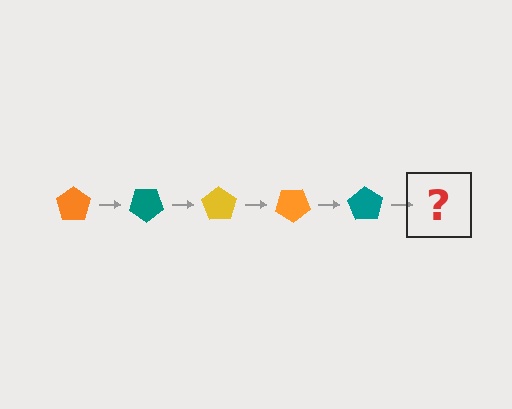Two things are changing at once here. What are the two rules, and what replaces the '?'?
The two rules are that it rotates 35 degrees each step and the color cycles through orange, teal, and yellow. The '?' should be a yellow pentagon, rotated 175 degrees from the start.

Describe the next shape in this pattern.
It should be a yellow pentagon, rotated 175 degrees from the start.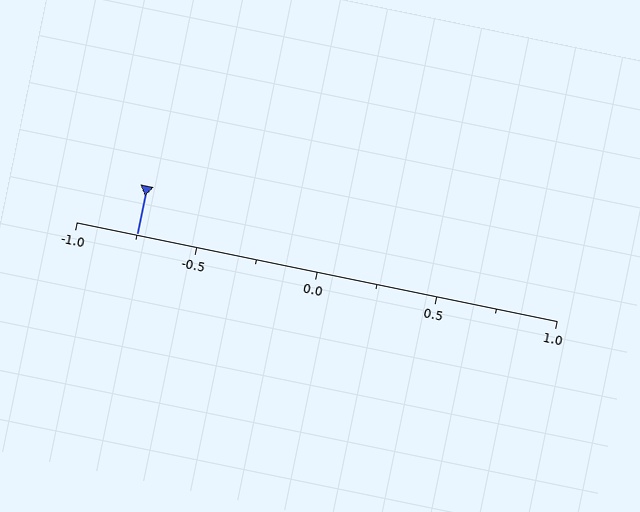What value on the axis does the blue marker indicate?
The marker indicates approximately -0.75.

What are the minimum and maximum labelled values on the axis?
The axis runs from -1.0 to 1.0.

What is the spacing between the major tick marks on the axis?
The major ticks are spaced 0.5 apart.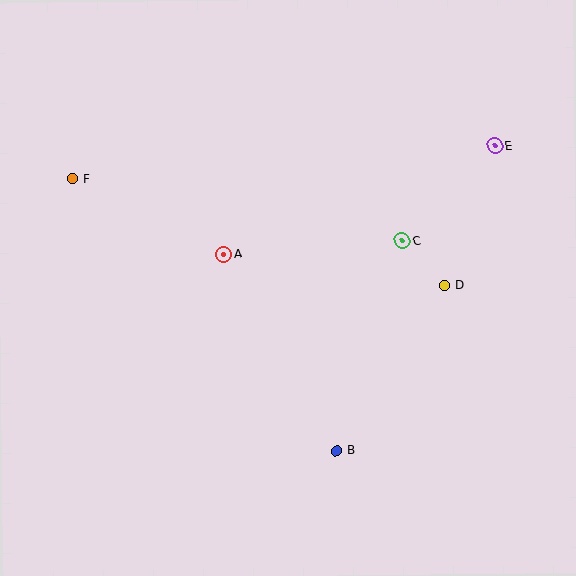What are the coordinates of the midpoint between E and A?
The midpoint between E and A is at (359, 200).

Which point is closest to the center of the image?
Point A at (223, 254) is closest to the center.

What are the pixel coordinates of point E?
Point E is at (495, 145).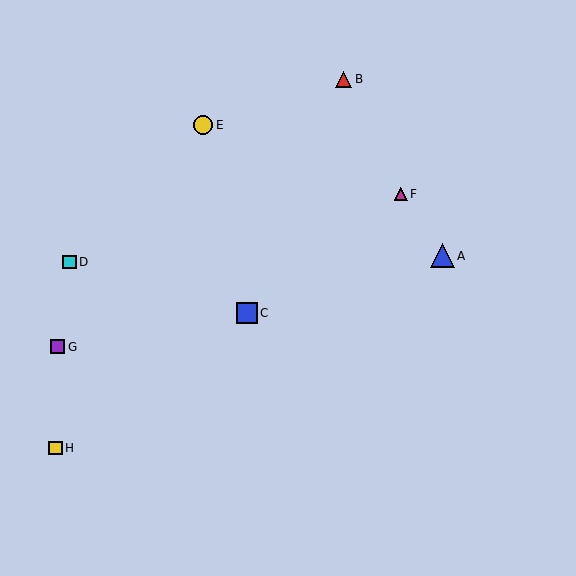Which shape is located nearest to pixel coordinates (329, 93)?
The red triangle (labeled B) at (344, 79) is nearest to that location.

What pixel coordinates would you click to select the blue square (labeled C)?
Click at (247, 313) to select the blue square C.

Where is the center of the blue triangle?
The center of the blue triangle is at (442, 256).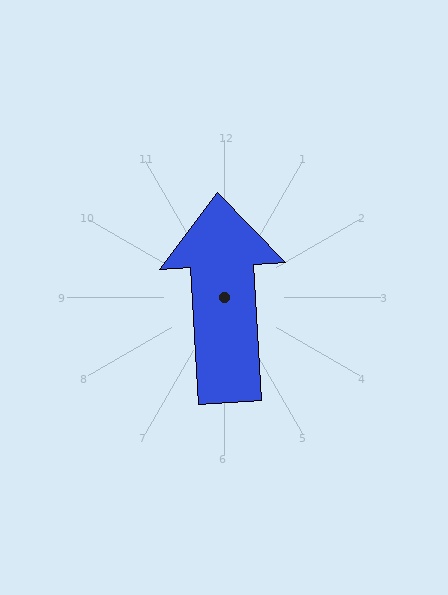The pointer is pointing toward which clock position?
Roughly 12 o'clock.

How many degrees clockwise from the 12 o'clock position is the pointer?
Approximately 357 degrees.